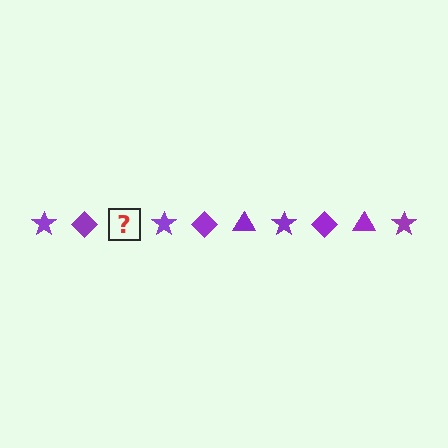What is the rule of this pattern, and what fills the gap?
The rule is that the pattern cycles through star, diamond, triangle shapes in purple. The gap should be filled with a purple triangle.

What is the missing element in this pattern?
The missing element is a purple triangle.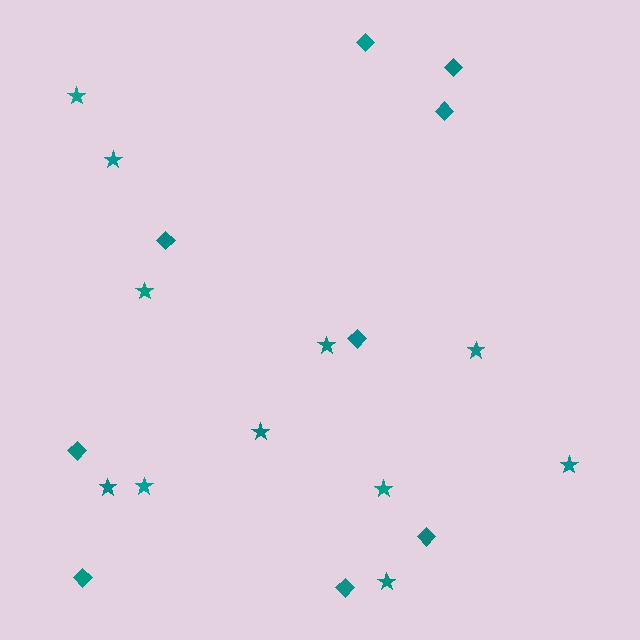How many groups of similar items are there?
There are 2 groups: one group of diamonds (9) and one group of stars (11).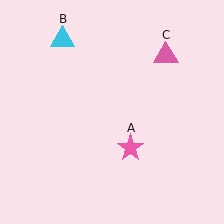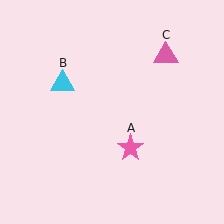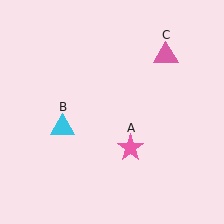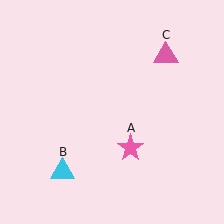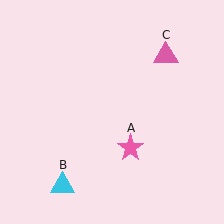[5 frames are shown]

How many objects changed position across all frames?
1 object changed position: cyan triangle (object B).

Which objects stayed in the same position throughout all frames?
Pink star (object A) and pink triangle (object C) remained stationary.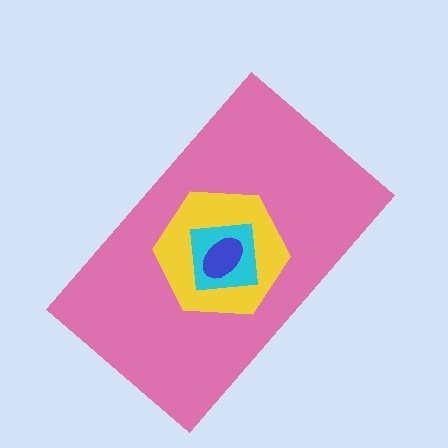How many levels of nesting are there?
4.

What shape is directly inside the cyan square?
The blue ellipse.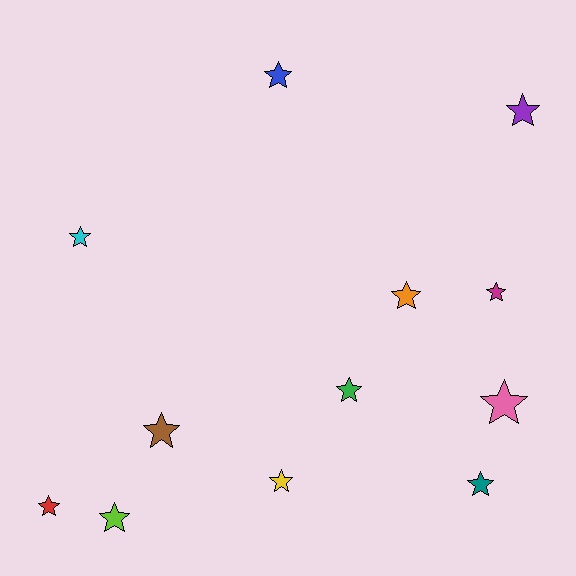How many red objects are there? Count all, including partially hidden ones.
There is 1 red object.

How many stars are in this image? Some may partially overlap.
There are 12 stars.